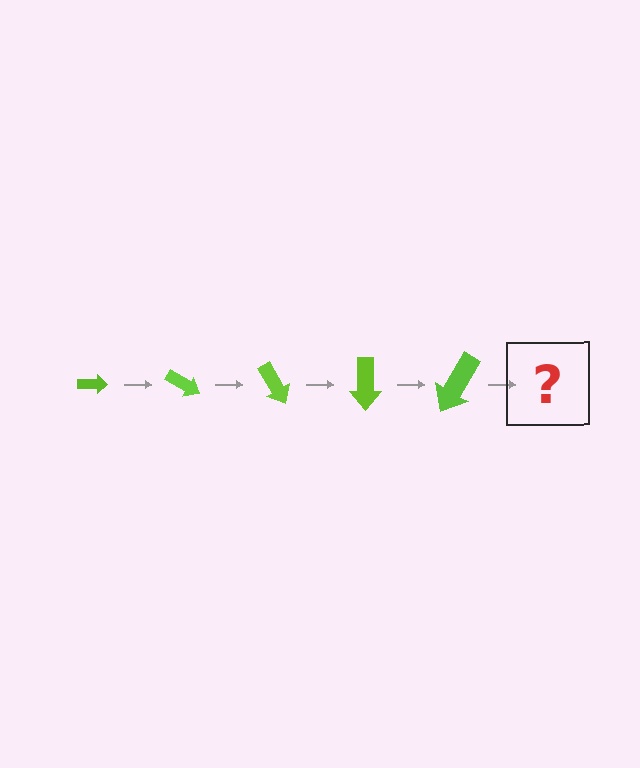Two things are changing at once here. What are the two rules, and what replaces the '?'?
The two rules are that the arrow grows larger each step and it rotates 30 degrees each step. The '?' should be an arrow, larger than the previous one and rotated 150 degrees from the start.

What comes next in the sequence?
The next element should be an arrow, larger than the previous one and rotated 150 degrees from the start.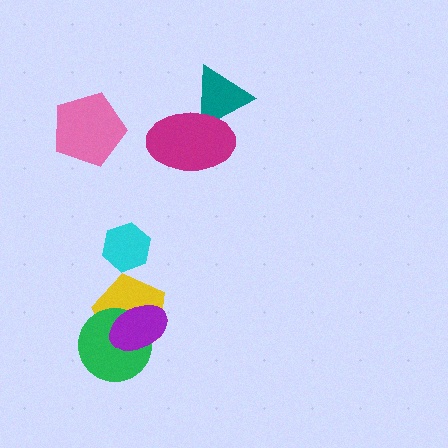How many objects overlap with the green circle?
2 objects overlap with the green circle.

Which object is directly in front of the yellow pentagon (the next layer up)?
The green circle is directly in front of the yellow pentagon.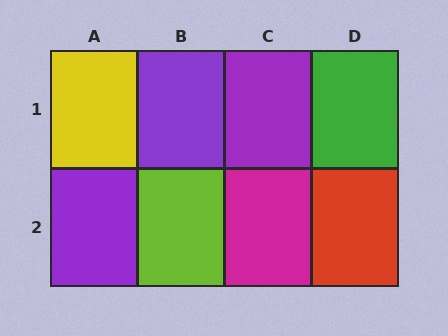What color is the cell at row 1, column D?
Green.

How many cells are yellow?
1 cell is yellow.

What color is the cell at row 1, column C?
Purple.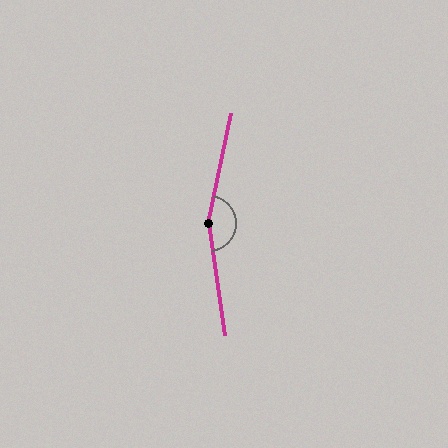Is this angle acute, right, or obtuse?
It is obtuse.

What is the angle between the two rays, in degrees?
Approximately 161 degrees.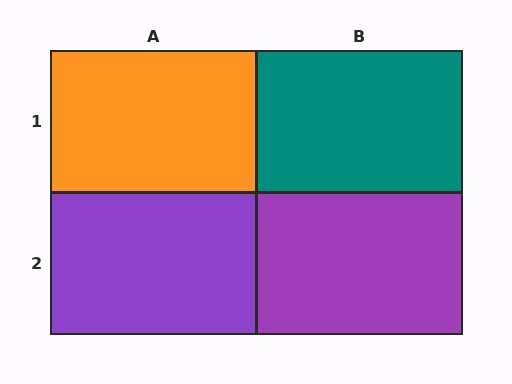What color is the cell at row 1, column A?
Orange.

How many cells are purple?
2 cells are purple.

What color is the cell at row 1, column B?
Teal.